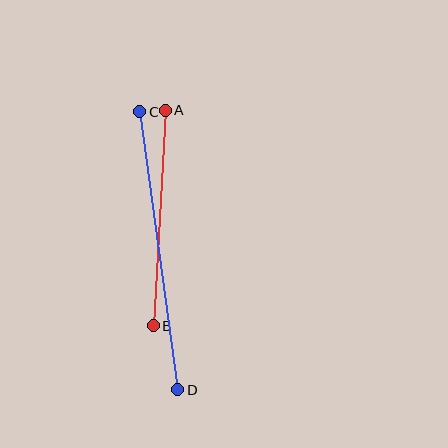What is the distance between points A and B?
The distance is approximately 216 pixels.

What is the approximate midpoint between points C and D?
The midpoint is at approximately (159, 251) pixels.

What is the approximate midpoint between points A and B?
The midpoint is at approximately (159, 218) pixels.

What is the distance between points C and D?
The distance is approximately 281 pixels.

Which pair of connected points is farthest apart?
Points C and D are farthest apart.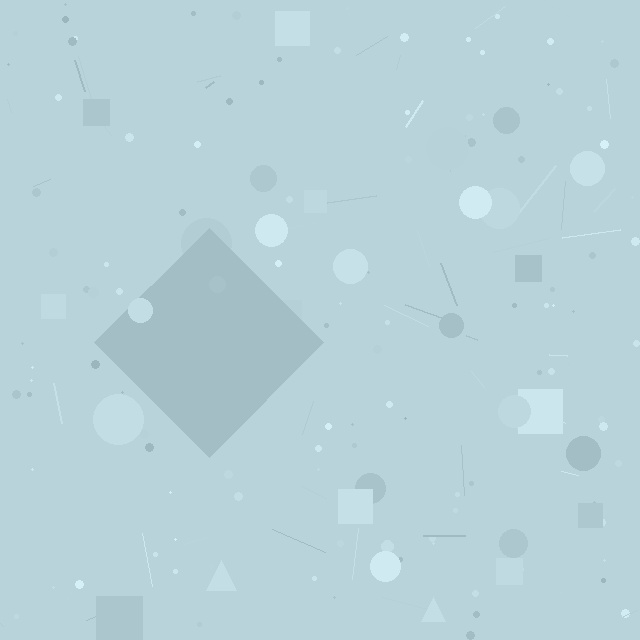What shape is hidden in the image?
A diamond is hidden in the image.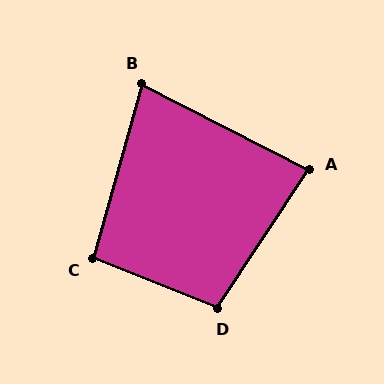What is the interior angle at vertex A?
Approximately 84 degrees (acute).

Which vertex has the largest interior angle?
D, at approximately 101 degrees.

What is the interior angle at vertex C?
Approximately 96 degrees (obtuse).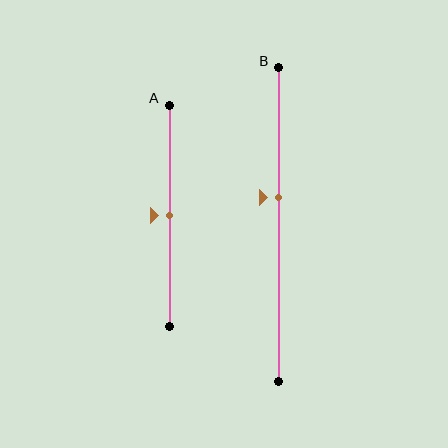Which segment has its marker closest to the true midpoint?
Segment A has its marker closest to the true midpoint.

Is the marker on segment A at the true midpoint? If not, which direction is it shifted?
Yes, the marker on segment A is at the true midpoint.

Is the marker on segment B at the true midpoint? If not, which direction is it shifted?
No, the marker on segment B is shifted upward by about 9% of the segment length.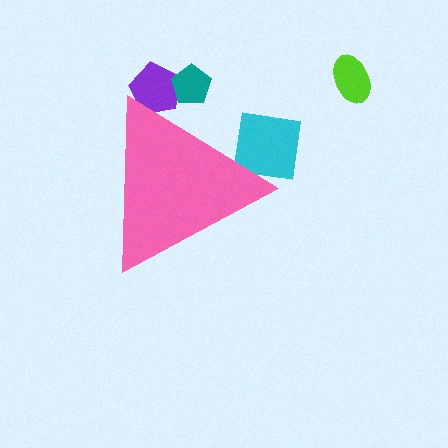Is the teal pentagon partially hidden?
Yes, the teal pentagon is partially hidden behind the pink triangle.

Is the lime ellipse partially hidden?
No, the lime ellipse is fully visible.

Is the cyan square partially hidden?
Yes, the cyan square is partially hidden behind the pink triangle.